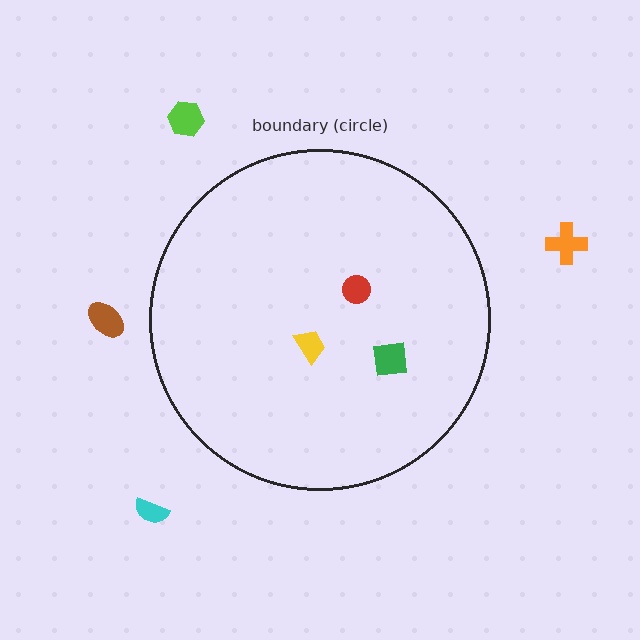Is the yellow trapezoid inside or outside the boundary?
Inside.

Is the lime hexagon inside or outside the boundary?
Outside.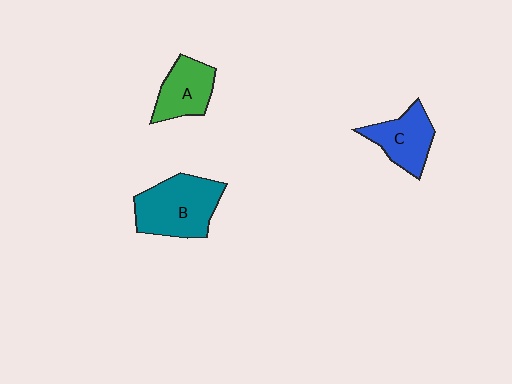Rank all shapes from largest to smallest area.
From largest to smallest: B (teal), C (blue), A (green).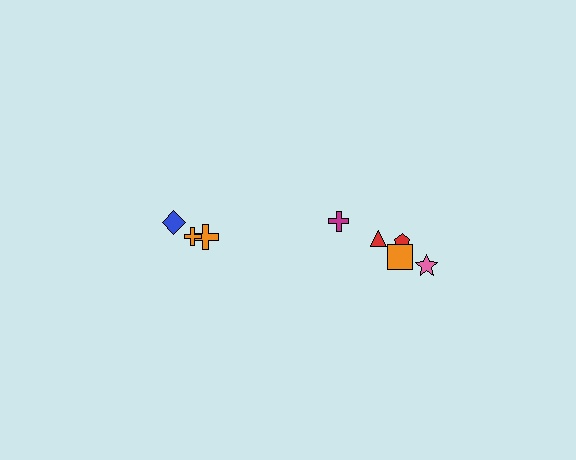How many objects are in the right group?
There are 5 objects.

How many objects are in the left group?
There are 3 objects.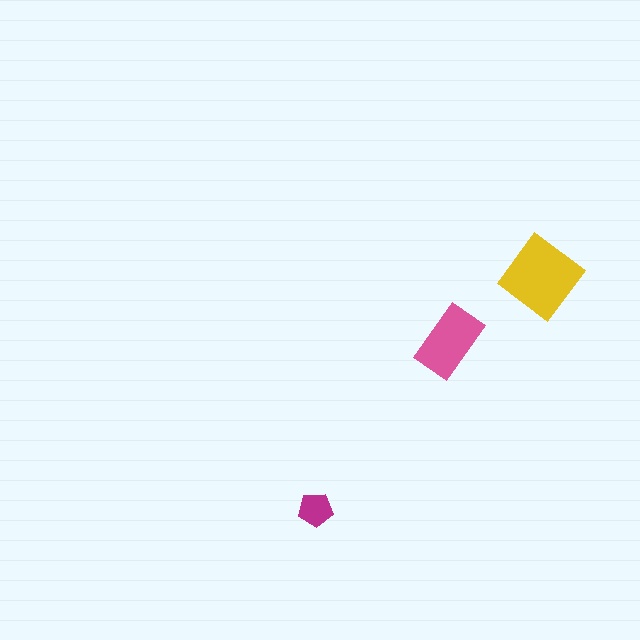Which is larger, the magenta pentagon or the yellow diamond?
The yellow diamond.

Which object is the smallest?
The magenta pentagon.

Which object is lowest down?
The magenta pentagon is bottommost.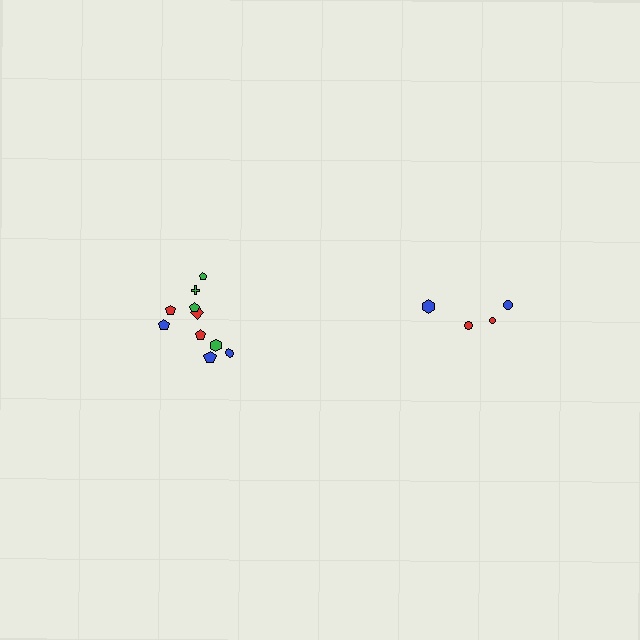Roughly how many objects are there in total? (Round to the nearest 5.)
Roughly 15 objects in total.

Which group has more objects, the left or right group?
The left group.